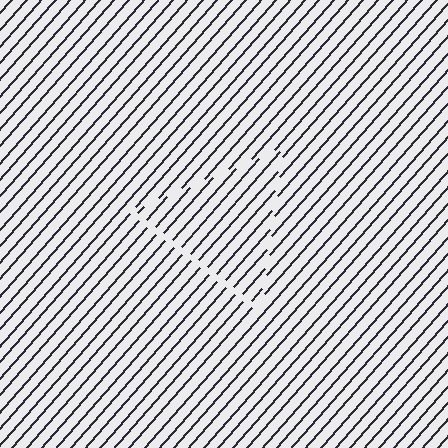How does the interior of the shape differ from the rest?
The interior of the shape contains the same grating, shifted by half a period — the contour is defined by the phase discontinuity where line-ends from the inner and outer gratings abut.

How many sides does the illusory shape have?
3 sides — the line-ends trace a triangle.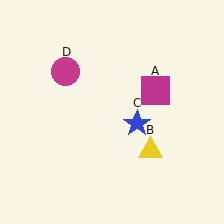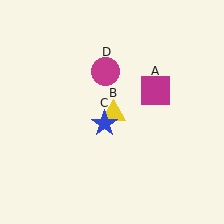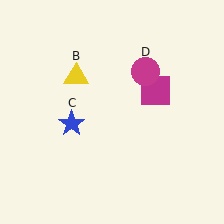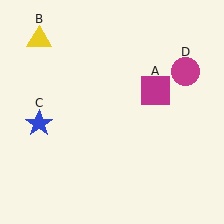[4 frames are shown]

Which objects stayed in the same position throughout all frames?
Magenta square (object A) remained stationary.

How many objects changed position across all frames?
3 objects changed position: yellow triangle (object B), blue star (object C), magenta circle (object D).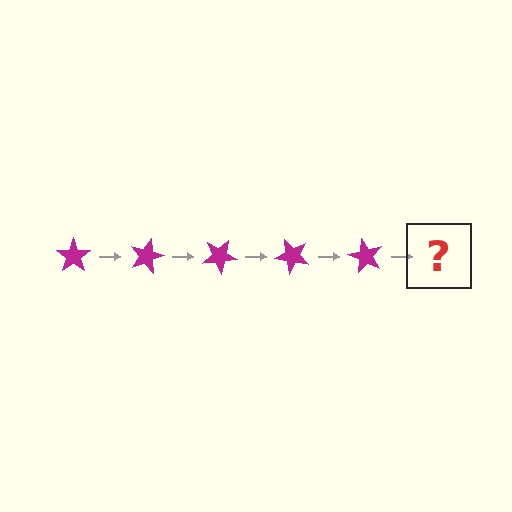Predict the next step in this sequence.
The next step is a magenta star rotated 75 degrees.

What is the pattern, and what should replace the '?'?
The pattern is that the star rotates 15 degrees each step. The '?' should be a magenta star rotated 75 degrees.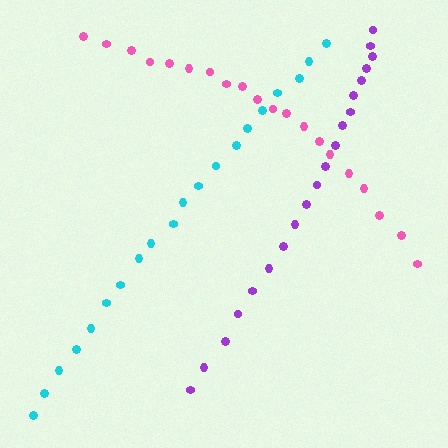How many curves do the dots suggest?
There are 3 distinct paths.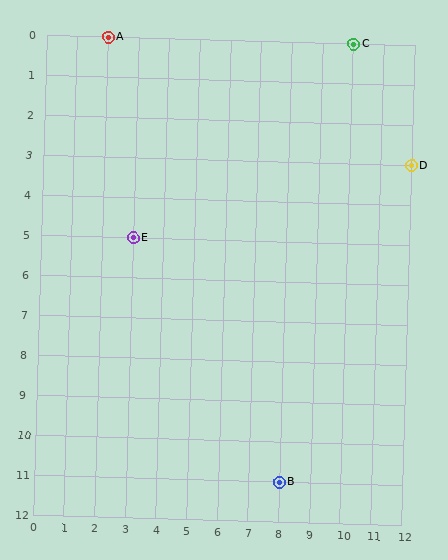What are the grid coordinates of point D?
Point D is at grid coordinates (12, 3).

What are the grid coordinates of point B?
Point B is at grid coordinates (8, 11).